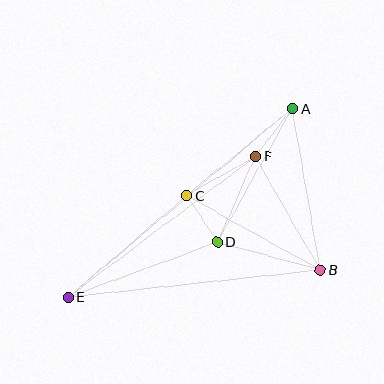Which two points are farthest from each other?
Points A and E are farthest from each other.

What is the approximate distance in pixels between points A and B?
The distance between A and B is approximately 163 pixels.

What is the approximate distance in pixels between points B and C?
The distance between B and C is approximately 153 pixels.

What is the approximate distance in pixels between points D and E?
The distance between D and E is approximately 159 pixels.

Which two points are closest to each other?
Points C and D are closest to each other.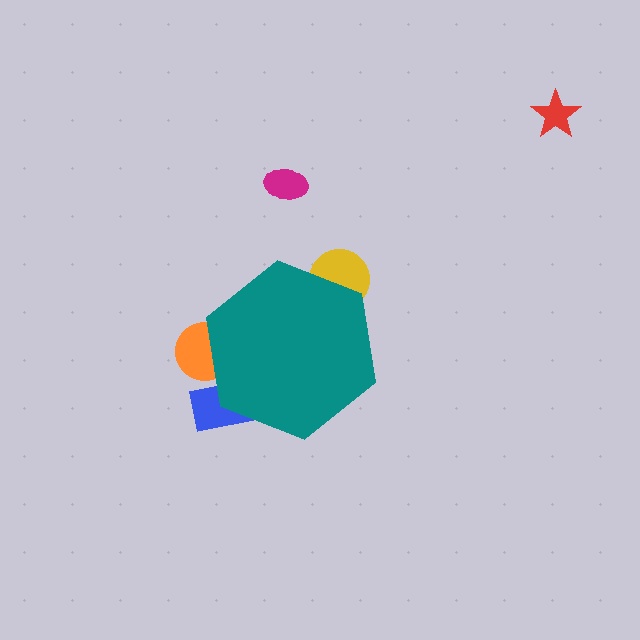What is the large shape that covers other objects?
A teal hexagon.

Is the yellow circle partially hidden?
Yes, the yellow circle is partially hidden behind the teal hexagon.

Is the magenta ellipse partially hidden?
No, the magenta ellipse is fully visible.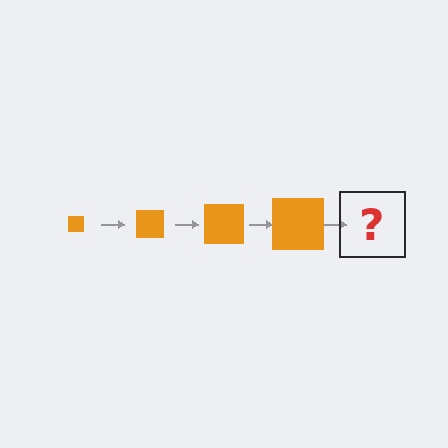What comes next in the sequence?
The next element should be an orange square, larger than the previous one.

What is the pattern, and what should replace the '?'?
The pattern is that the square gets progressively larger each step. The '?' should be an orange square, larger than the previous one.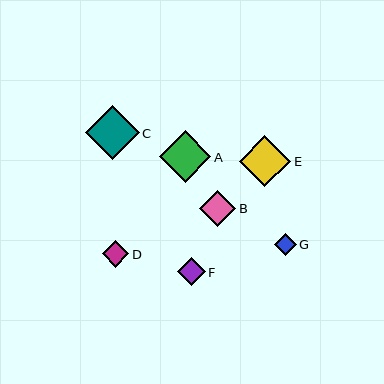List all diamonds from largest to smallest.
From largest to smallest: C, A, E, B, F, D, G.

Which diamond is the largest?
Diamond C is the largest with a size of approximately 54 pixels.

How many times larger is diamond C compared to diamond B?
Diamond C is approximately 1.5 times the size of diamond B.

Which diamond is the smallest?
Diamond G is the smallest with a size of approximately 21 pixels.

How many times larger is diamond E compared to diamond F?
Diamond E is approximately 1.9 times the size of diamond F.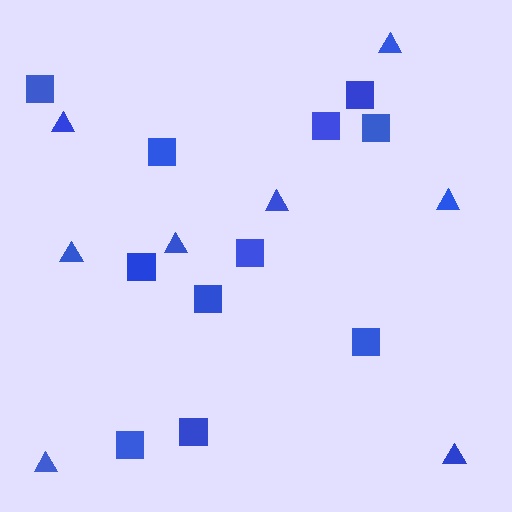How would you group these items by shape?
There are 2 groups: one group of squares (11) and one group of triangles (8).